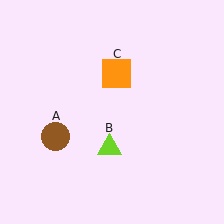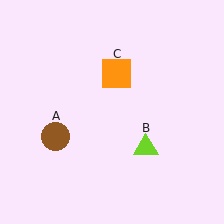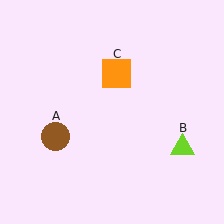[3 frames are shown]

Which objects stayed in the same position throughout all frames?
Brown circle (object A) and orange square (object C) remained stationary.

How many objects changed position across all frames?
1 object changed position: lime triangle (object B).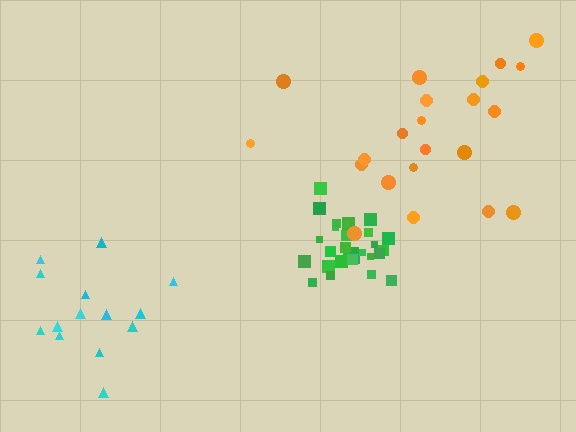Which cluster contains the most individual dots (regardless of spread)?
Green (31).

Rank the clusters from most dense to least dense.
green, orange, cyan.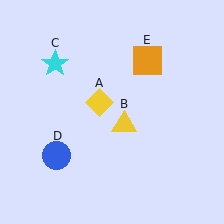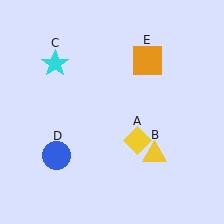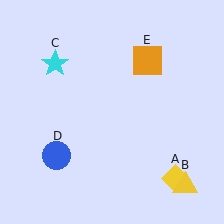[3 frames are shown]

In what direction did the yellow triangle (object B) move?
The yellow triangle (object B) moved down and to the right.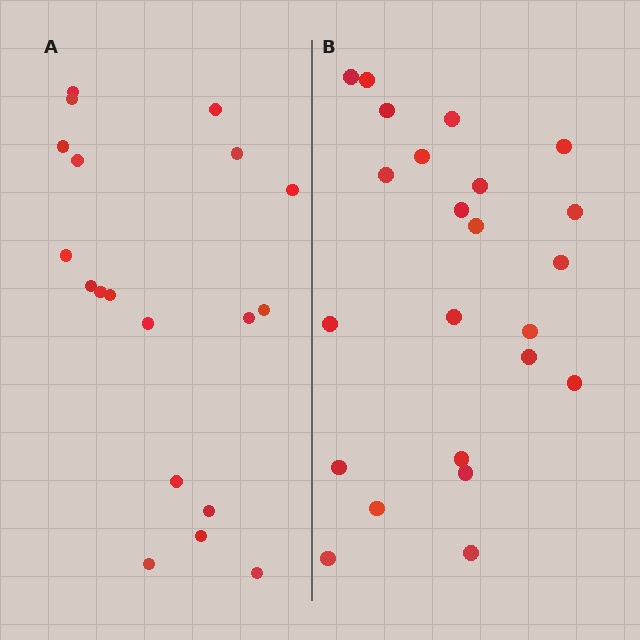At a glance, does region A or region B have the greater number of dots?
Region B (the right region) has more dots.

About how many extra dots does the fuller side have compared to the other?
Region B has about 4 more dots than region A.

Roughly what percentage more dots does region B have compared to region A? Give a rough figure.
About 20% more.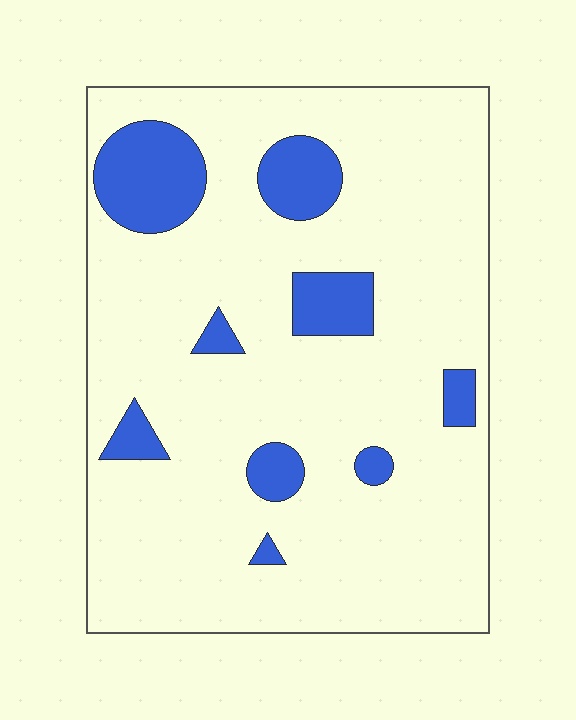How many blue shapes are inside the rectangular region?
9.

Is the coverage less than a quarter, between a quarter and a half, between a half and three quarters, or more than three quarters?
Less than a quarter.